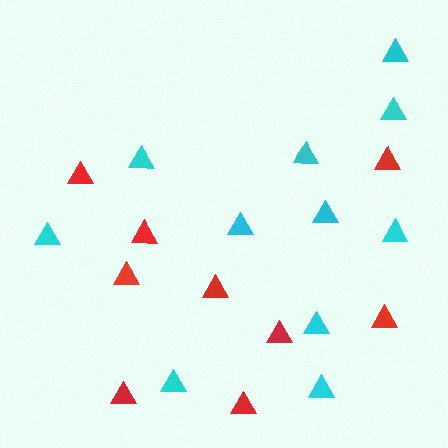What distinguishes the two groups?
There are 2 groups: one group of red triangles (9) and one group of cyan triangles (11).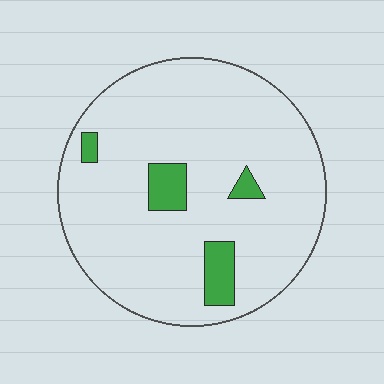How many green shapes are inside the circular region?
4.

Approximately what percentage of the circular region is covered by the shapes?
Approximately 10%.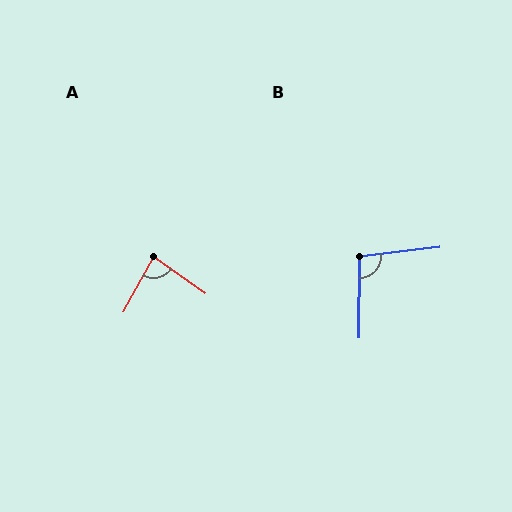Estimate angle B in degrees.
Approximately 97 degrees.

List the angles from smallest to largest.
A (83°), B (97°).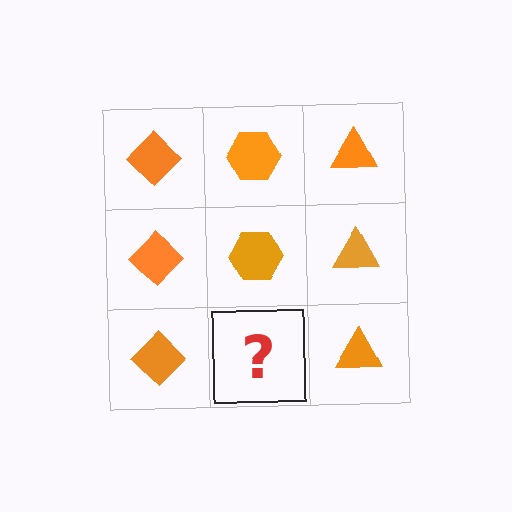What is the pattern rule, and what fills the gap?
The rule is that each column has a consistent shape. The gap should be filled with an orange hexagon.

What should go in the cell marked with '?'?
The missing cell should contain an orange hexagon.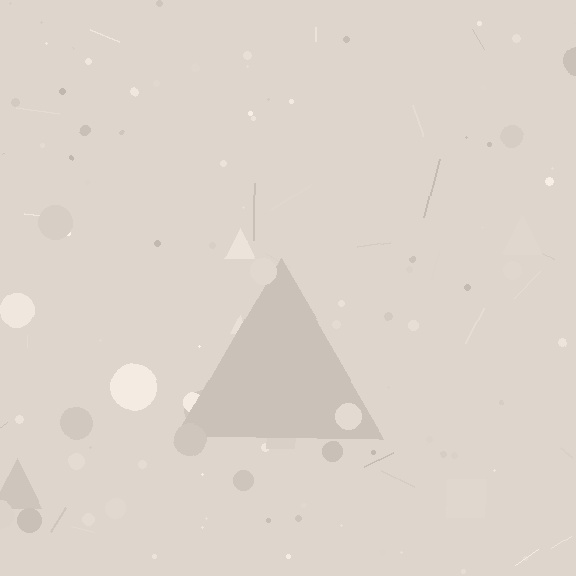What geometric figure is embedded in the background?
A triangle is embedded in the background.